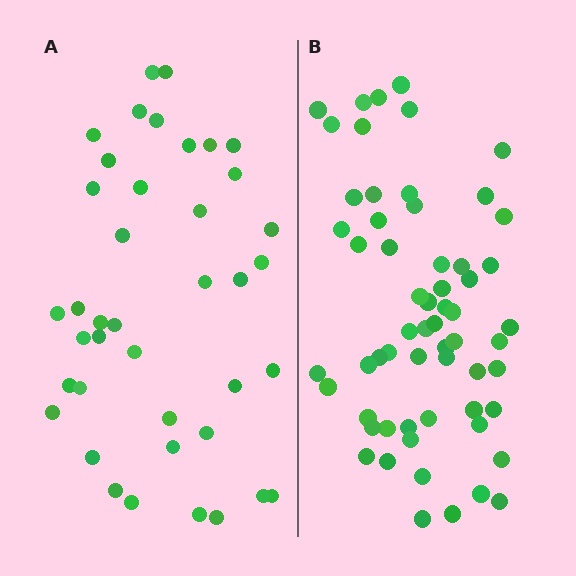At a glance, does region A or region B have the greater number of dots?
Region B (the right region) has more dots.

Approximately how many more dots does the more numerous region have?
Region B has approximately 20 more dots than region A.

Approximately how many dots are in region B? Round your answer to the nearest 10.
About 60 dots.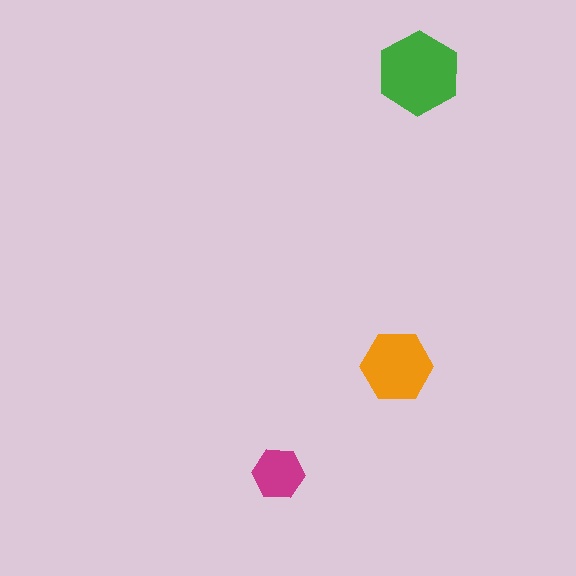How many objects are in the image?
There are 3 objects in the image.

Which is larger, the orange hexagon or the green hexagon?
The green one.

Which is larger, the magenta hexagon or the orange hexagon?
The orange one.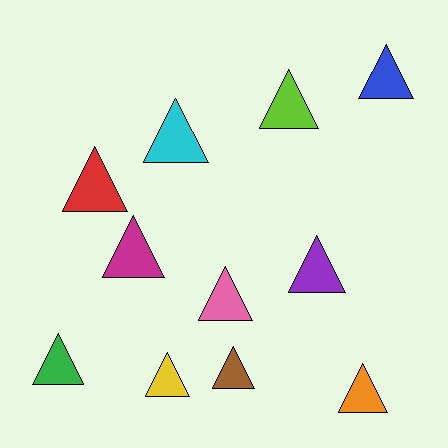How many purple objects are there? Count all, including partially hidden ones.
There is 1 purple object.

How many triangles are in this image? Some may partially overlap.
There are 11 triangles.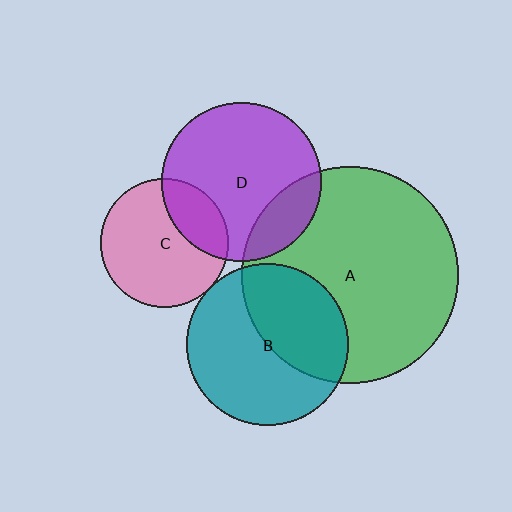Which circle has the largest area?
Circle A (green).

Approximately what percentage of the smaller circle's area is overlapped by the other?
Approximately 40%.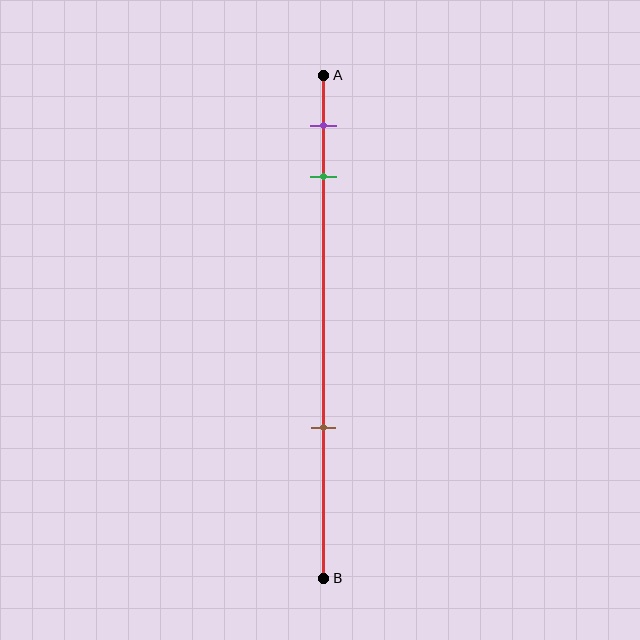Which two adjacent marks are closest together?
The purple and green marks are the closest adjacent pair.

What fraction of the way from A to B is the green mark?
The green mark is approximately 20% (0.2) of the way from A to B.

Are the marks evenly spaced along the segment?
No, the marks are not evenly spaced.